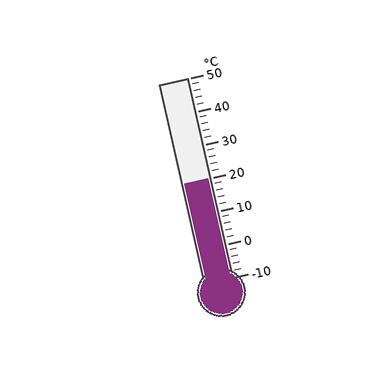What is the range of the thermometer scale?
The thermometer scale ranges from -10°C to 50°C.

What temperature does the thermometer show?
The thermometer shows approximately 20°C.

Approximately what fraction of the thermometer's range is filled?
The thermometer is filled to approximately 50% of its range.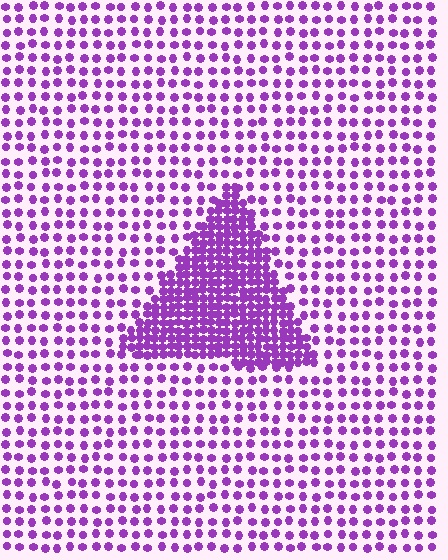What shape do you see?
I see a triangle.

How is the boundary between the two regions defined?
The boundary is defined by a change in element density (approximately 2.6x ratio). All elements are the same color, size, and shape.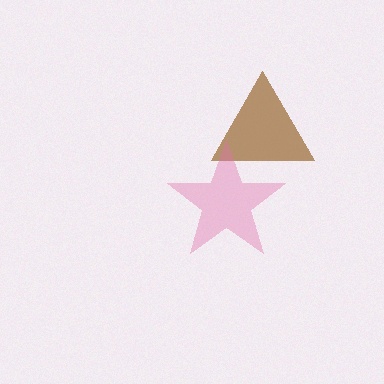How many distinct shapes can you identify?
There are 2 distinct shapes: a brown triangle, a pink star.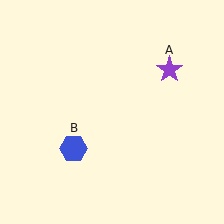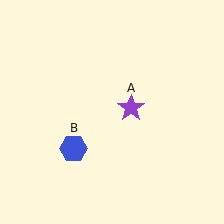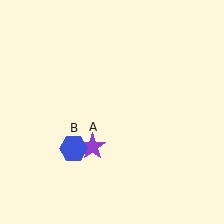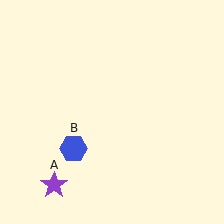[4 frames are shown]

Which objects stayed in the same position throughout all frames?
Blue hexagon (object B) remained stationary.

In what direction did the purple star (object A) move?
The purple star (object A) moved down and to the left.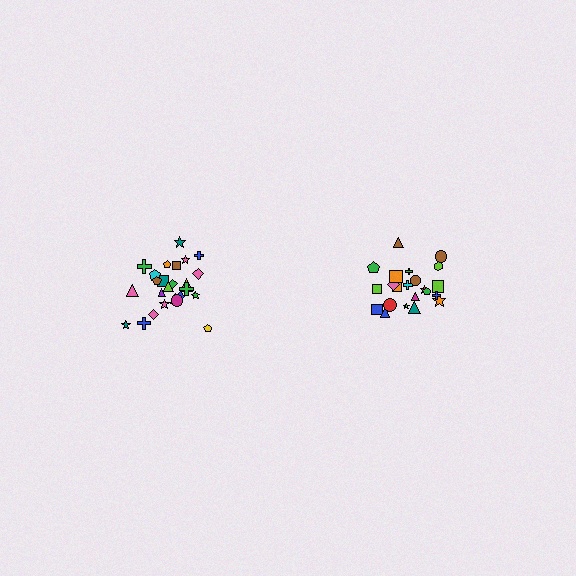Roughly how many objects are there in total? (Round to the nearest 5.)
Roughly 45 objects in total.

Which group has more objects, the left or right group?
The left group.